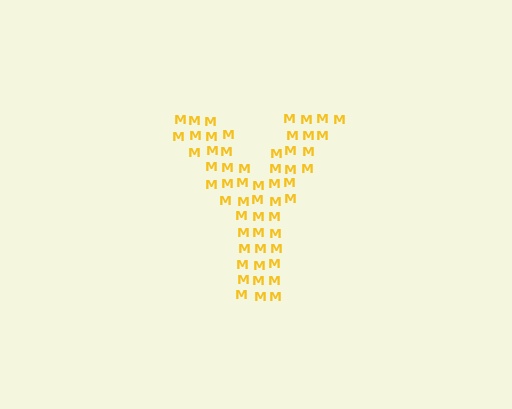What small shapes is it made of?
It is made of small letter M's.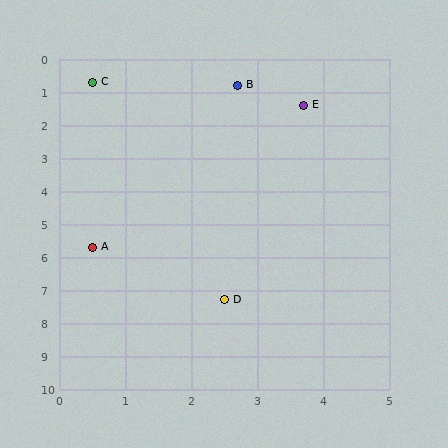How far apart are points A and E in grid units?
Points A and E are about 5.4 grid units apart.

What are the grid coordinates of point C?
Point C is at approximately (0.5, 0.7).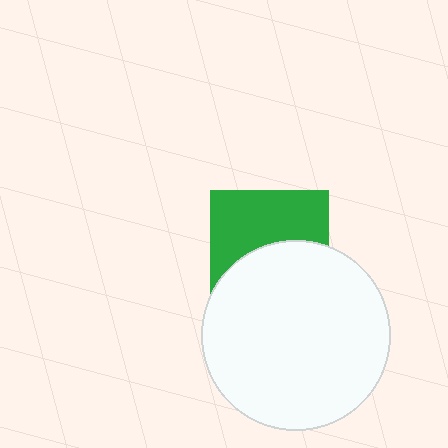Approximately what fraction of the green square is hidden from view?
Roughly 48% of the green square is hidden behind the white circle.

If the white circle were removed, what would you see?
You would see the complete green square.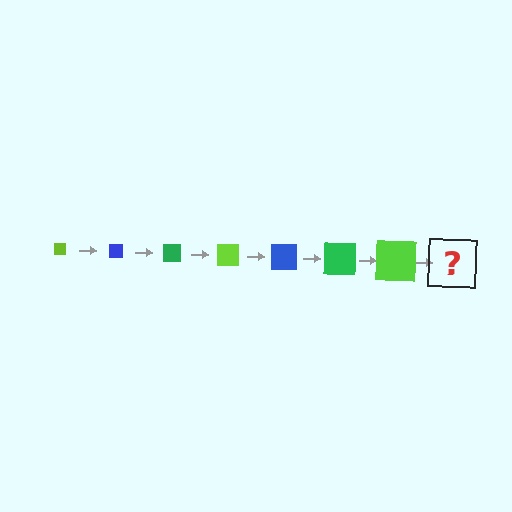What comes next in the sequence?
The next element should be a blue square, larger than the previous one.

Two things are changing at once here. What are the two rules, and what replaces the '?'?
The two rules are that the square grows larger each step and the color cycles through lime, blue, and green. The '?' should be a blue square, larger than the previous one.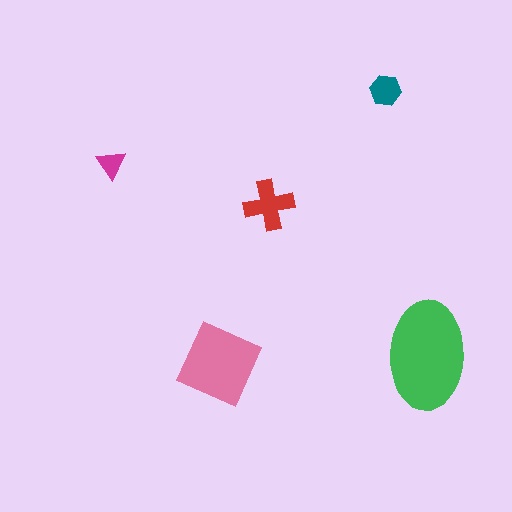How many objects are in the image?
There are 5 objects in the image.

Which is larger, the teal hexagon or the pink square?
The pink square.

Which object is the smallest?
The magenta triangle.